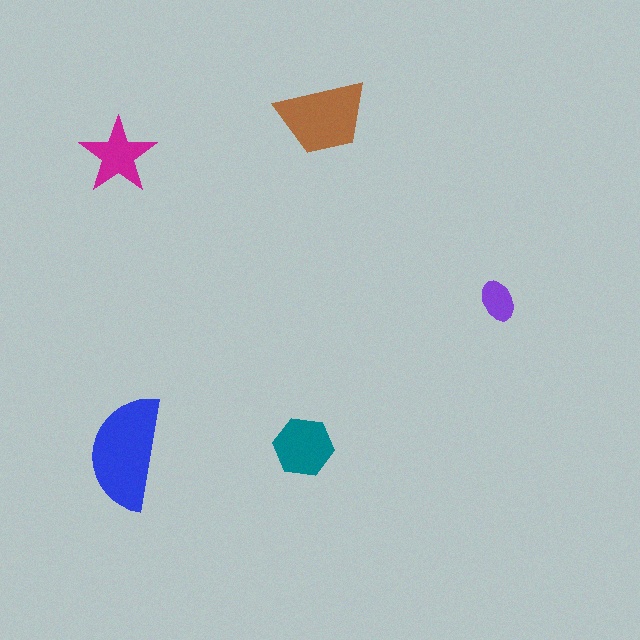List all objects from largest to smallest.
The blue semicircle, the brown trapezoid, the teal hexagon, the magenta star, the purple ellipse.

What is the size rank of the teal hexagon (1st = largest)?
3rd.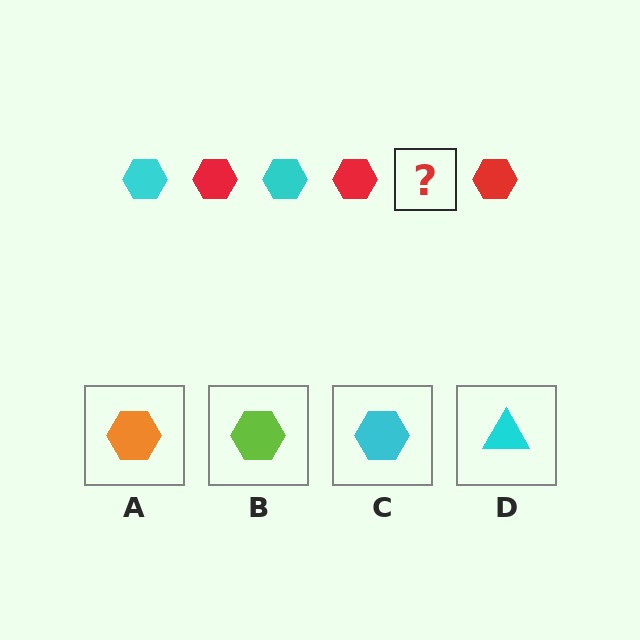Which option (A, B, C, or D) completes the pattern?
C.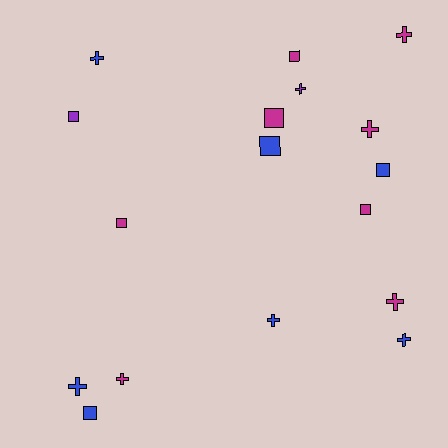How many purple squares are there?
There is 1 purple square.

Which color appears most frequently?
Magenta, with 8 objects.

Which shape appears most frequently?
Cross, with 9 objects.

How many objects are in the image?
There are 17 objects.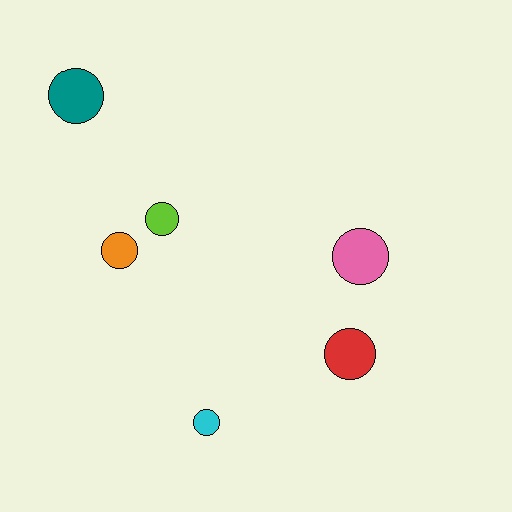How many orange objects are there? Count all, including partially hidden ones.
There is 1 orange object.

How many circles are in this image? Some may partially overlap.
There are 6 circles.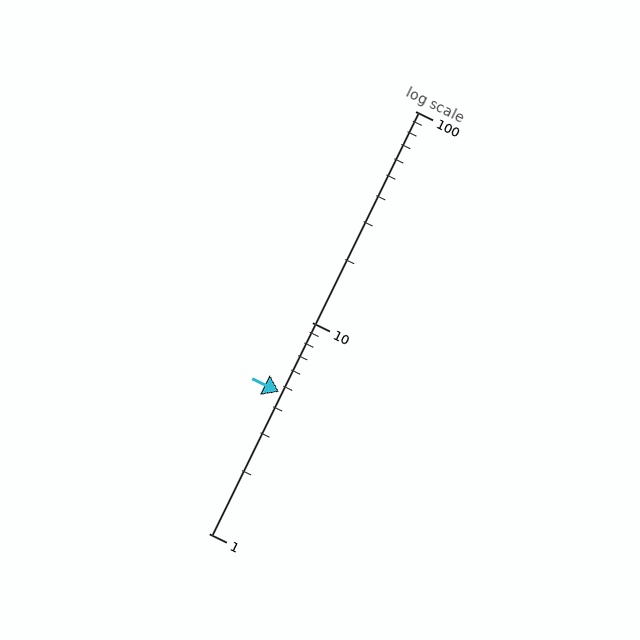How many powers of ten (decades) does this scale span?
The scale spans 2 decades, from 1 to 100.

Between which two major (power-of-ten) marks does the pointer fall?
The pointer is between 1 and 10.